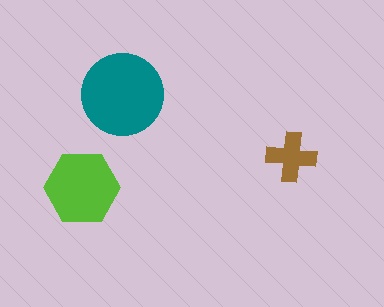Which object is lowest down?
The lime hexagon is bottommost.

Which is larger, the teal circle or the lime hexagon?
The teal circle.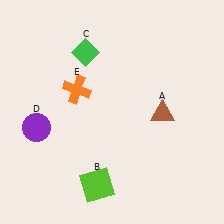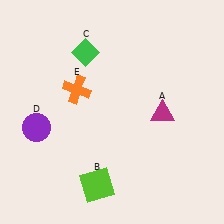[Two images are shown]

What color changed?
The triangle (A) changed from brown in Image 1 to magenta in Image 2.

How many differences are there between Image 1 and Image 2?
There is 1 difference between the two images.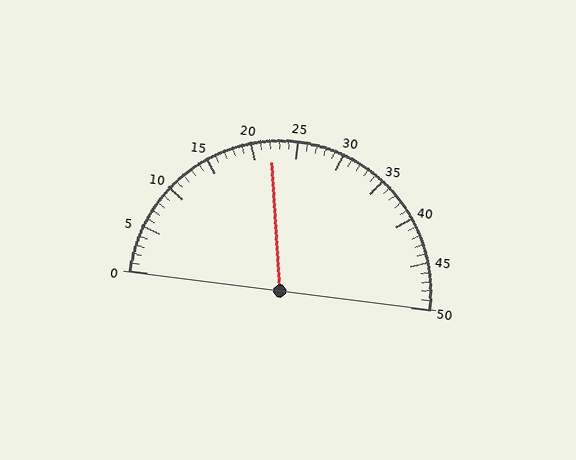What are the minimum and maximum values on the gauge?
The gauge ranges from 0 to 50.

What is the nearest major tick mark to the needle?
The nearest major tick mark is 20.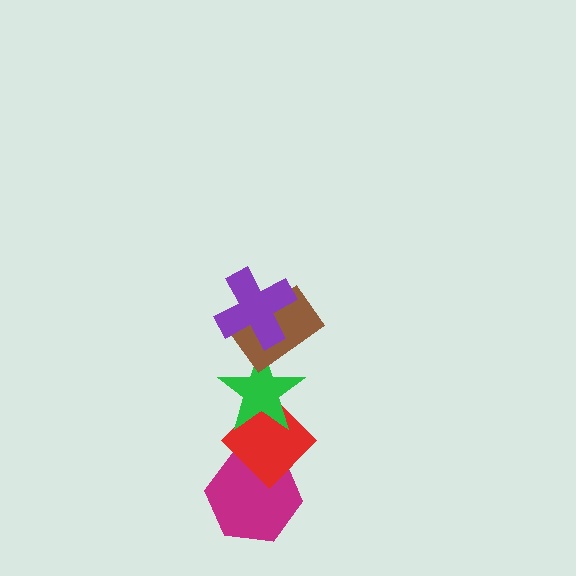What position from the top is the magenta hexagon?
The magenta hexagon is 5th from the top.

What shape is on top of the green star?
The brown rectangle is on top of the green star.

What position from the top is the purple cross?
The purple cross is 1st from the top.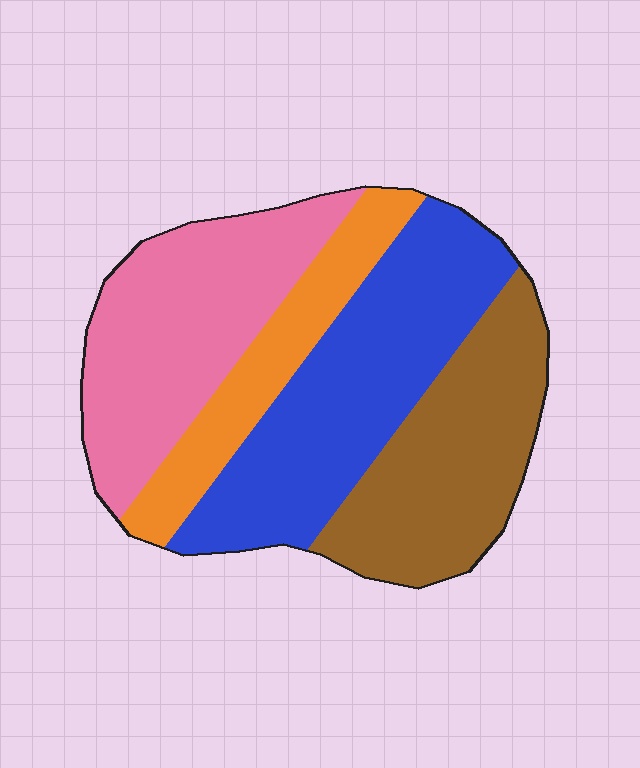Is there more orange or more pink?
Pink.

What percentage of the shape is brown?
Brown covers about 25% of the shape.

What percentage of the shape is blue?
Blue covers about 30% of the shape.